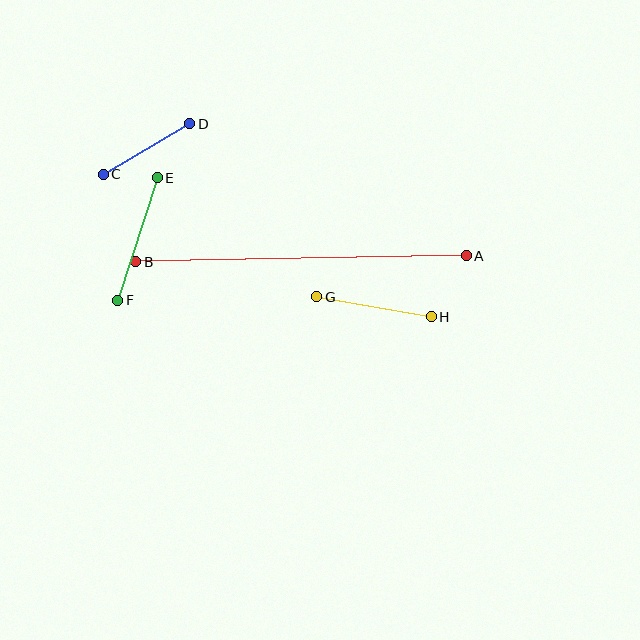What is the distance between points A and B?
The distance is approximately 331 pixels.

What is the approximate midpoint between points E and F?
The midpoint is at approximately (137, 239) pixels.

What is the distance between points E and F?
The distance is approximately 129 pixels.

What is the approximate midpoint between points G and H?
The midpoint is at approximately (374, 307) pixels.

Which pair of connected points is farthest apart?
Points A and B are farthest apart.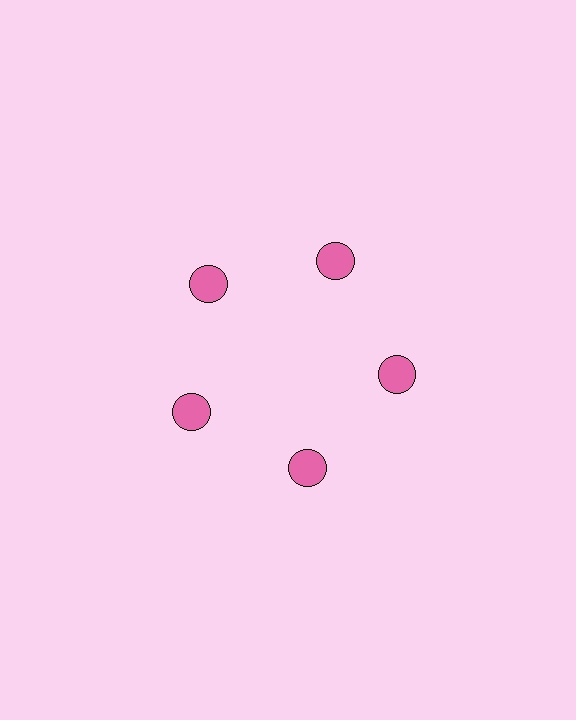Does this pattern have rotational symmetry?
Yes, this pattern has 5-fold rotational symmetry. It looks the same after rotating 72 degrees around the center.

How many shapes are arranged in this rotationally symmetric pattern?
There are 5 shapes, arranged in 5 groups of 1.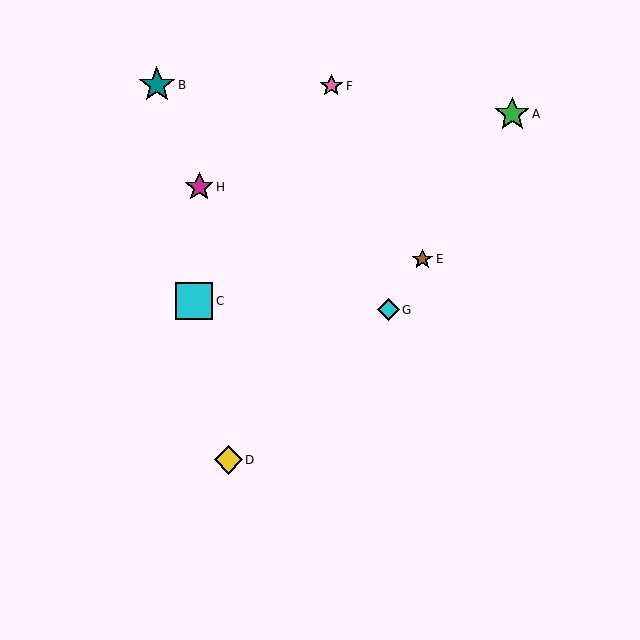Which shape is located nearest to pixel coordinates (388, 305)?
The cyan diamond (labeled G) at (388, 310) is nearest to that location.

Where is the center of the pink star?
The center of the pink star is at (331, 86).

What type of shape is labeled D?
Shape D is a yellow diamond.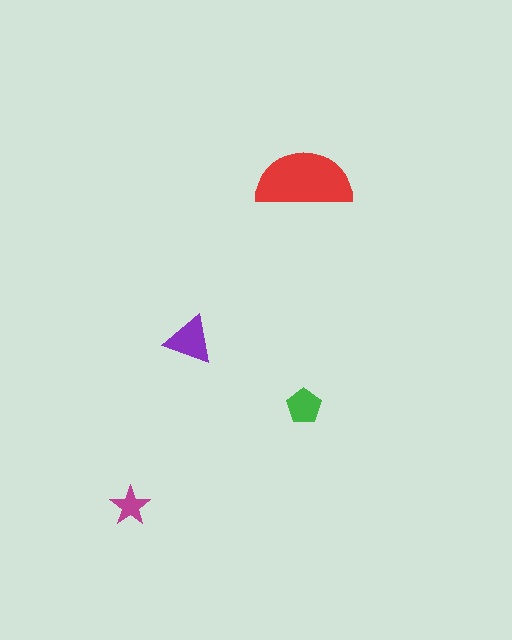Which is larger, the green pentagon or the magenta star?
The green pentagon.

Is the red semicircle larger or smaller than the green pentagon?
Larger.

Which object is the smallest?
The magenta star.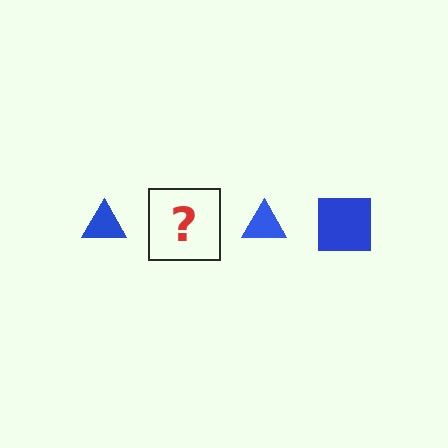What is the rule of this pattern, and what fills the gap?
The rule is that the pattern cycles through triangle, square shapes in blue. The gap should be filled with a blue square.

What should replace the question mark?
The question mark should be replaced with a blue square.